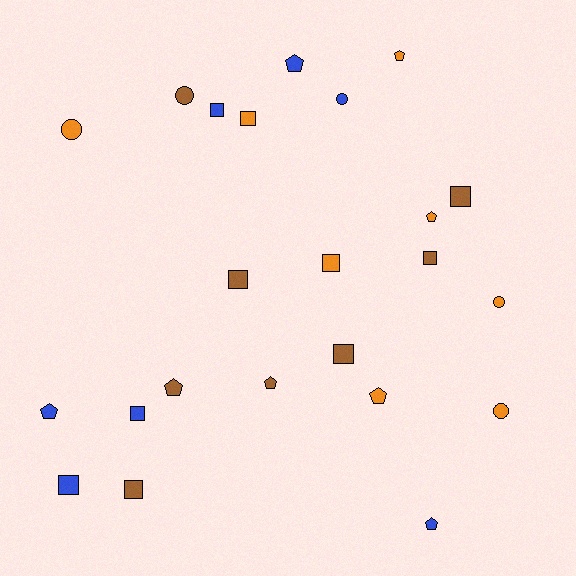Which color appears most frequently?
Brown, with 8 objects.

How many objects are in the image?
There are 23 objects.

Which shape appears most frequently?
Square, with 10 objects.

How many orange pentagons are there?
There are 3 orange pentagons.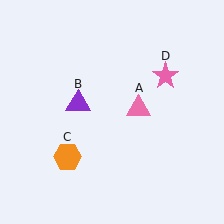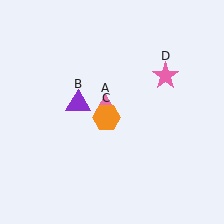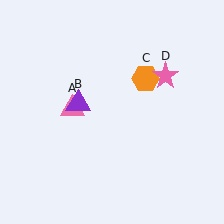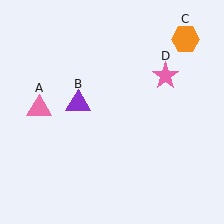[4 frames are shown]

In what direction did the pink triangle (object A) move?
The pink triangle (object A) moved left.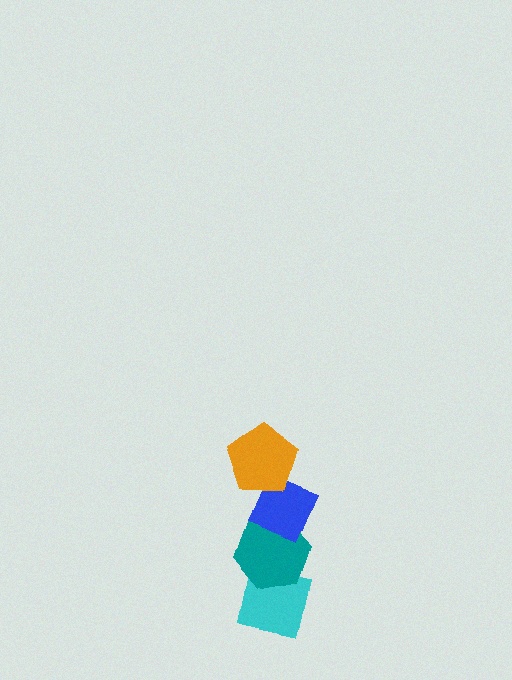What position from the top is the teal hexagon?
The teal hexagon is 3rd from the top.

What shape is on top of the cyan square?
The teal hexagon is on top of the cyan square.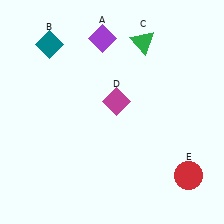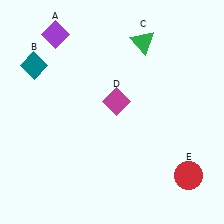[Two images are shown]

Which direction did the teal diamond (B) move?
The teal diamond (B) moved down.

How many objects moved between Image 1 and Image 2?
2 objects moved between the two images.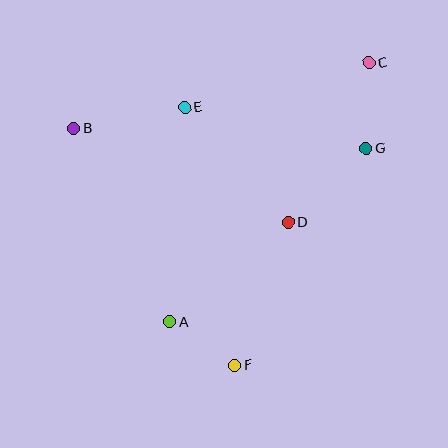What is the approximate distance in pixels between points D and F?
The distance between D and F is approximately 152 pixels.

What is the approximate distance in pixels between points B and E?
The distance between B and E is approximately 113 pixels.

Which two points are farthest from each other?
Points C and F are farthest from each other.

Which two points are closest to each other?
Points A and F are closest to each other.